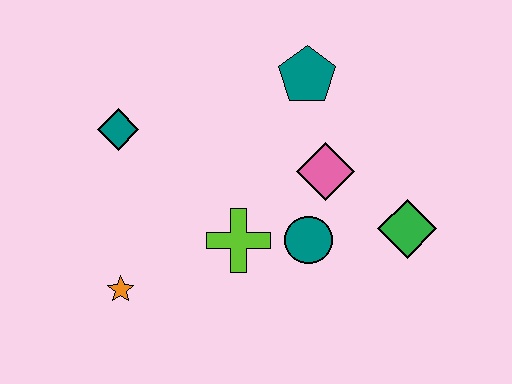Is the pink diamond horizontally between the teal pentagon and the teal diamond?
No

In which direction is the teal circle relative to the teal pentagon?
The teal circle is below the teal pentagon.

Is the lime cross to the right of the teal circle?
No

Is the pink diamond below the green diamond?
No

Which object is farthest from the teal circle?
The teal diamond is farthest from the teal circle.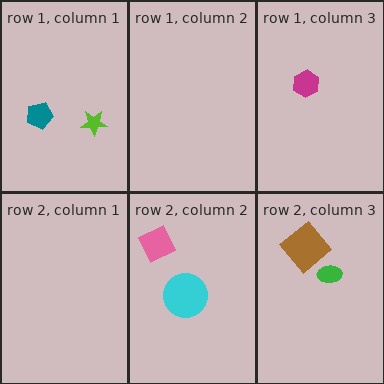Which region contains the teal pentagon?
The row 1, column 1 region.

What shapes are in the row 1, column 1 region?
The teal pentagon, the lime star.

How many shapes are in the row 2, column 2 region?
2.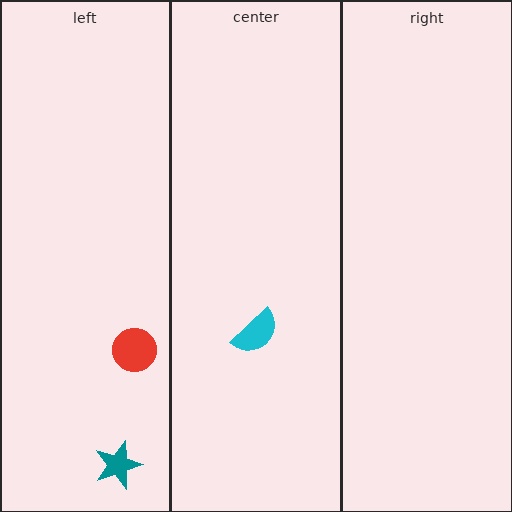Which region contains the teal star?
The left region.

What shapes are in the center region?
The cyan semicircle.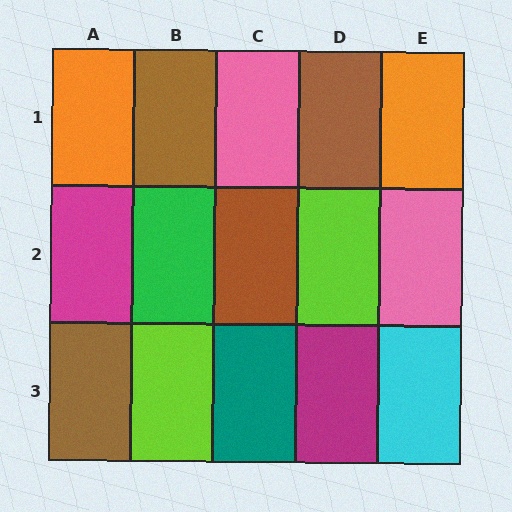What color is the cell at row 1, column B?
Brown.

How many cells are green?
1 cell is green.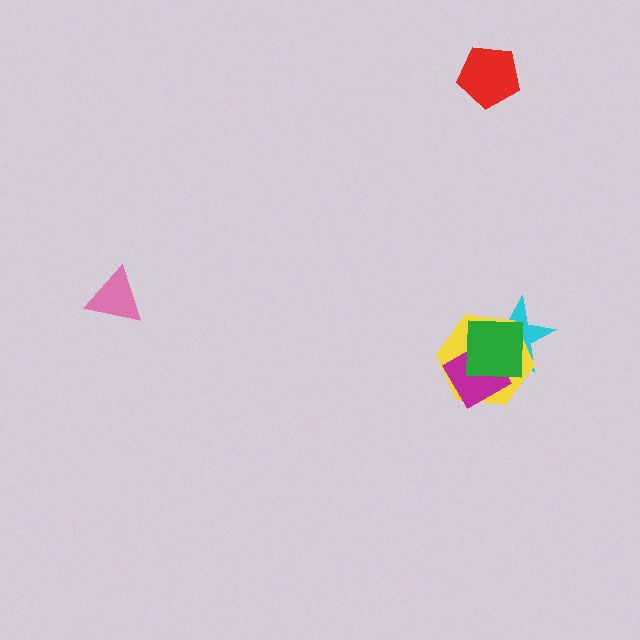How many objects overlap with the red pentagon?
0 objects overlap with the red pentagon.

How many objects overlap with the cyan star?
3 objects overlap with the cyan star.